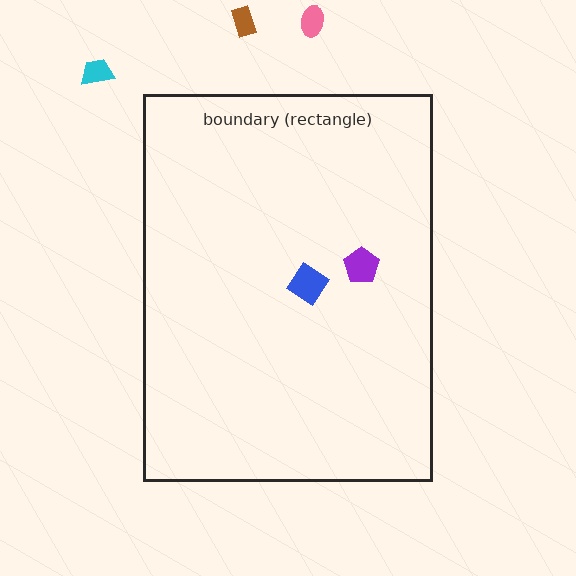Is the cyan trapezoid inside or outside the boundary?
Outside.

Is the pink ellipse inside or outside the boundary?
Outside.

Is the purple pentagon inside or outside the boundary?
Inside.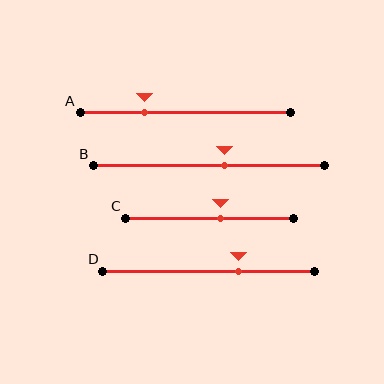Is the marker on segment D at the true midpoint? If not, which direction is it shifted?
No, the marker on segment D is shifted to the right by about 14% of the segment length.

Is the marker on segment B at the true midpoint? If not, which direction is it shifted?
No, the marker on segment B is shifted to the right by about 7% of the segment length.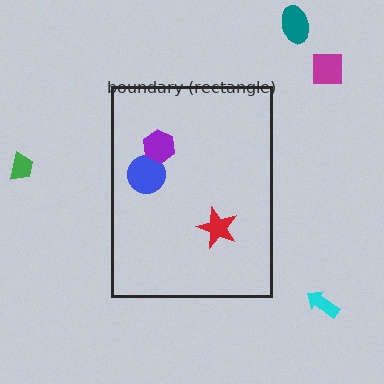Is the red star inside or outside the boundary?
Inside.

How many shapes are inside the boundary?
3 inside, 4 outside.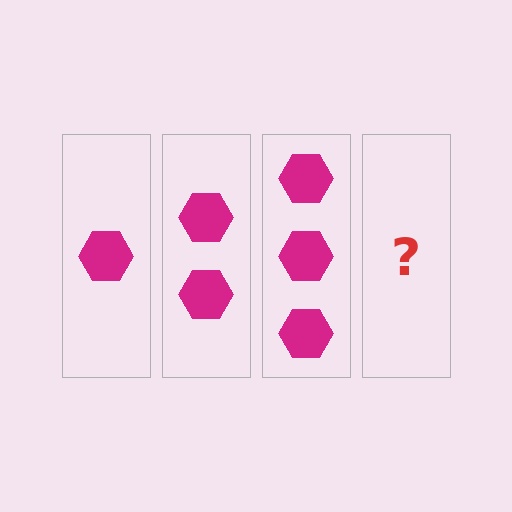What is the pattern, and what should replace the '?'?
The pattern is that each step adds one more hexagon. The '?' should be 4 hexagons.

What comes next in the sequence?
The next element should be 4 hexagons.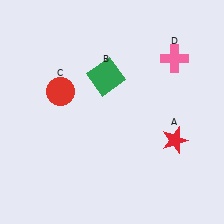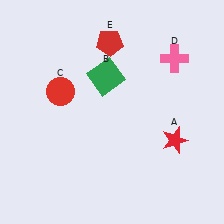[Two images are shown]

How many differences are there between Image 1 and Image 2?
There is 1 difference between the two images.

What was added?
A red pentagon (E) was added in Image 2.